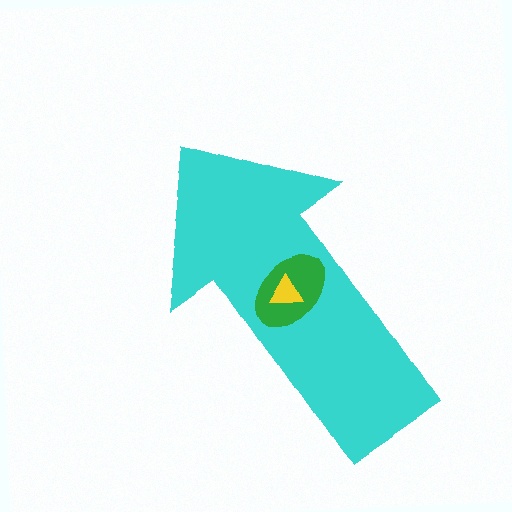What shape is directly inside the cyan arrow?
The green ellipse.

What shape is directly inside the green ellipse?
The yellow triangle.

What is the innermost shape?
The yellow triangle.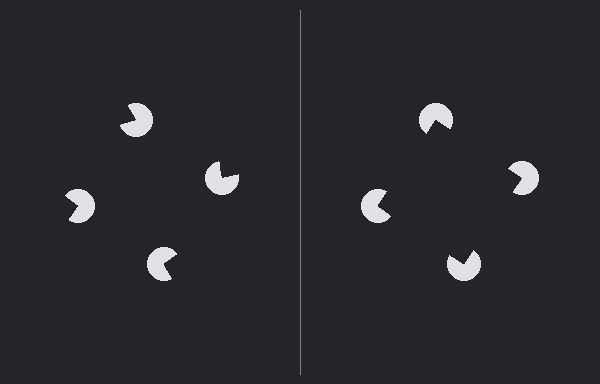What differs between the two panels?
The pac-man discs are positioned identically on both sides; only the wedge orientations differ. On the right they align to a square; on the left they are misaligned.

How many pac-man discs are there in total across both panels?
8 — 4 on each side.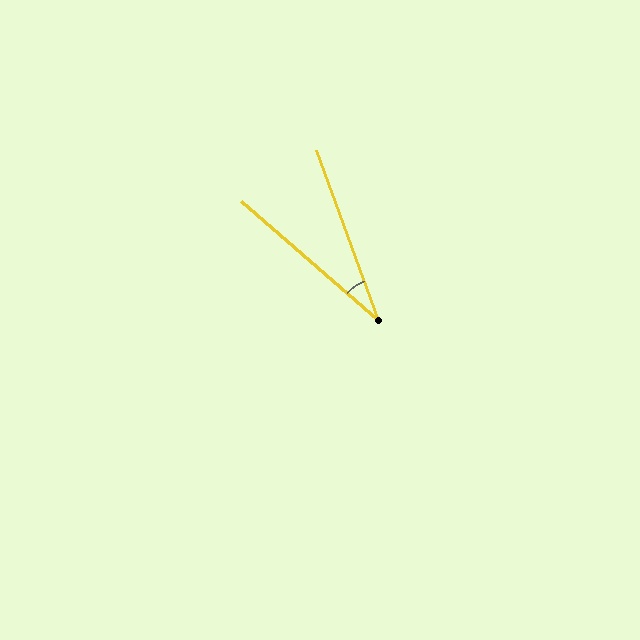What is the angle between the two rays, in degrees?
Approximately 29 degrees.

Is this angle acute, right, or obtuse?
It is acute.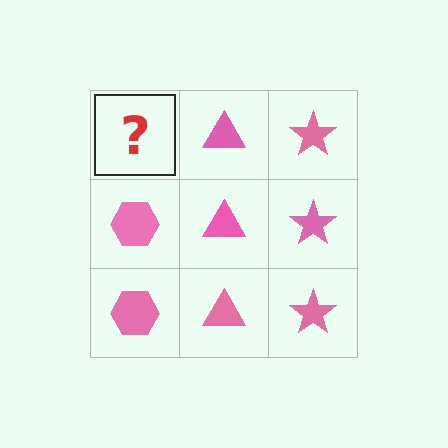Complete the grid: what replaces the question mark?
The question mark should be replaced with a pink hexagon.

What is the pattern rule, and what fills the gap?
The rule is that each column has a consistent shape. The gap should be filled with a pink hexagon.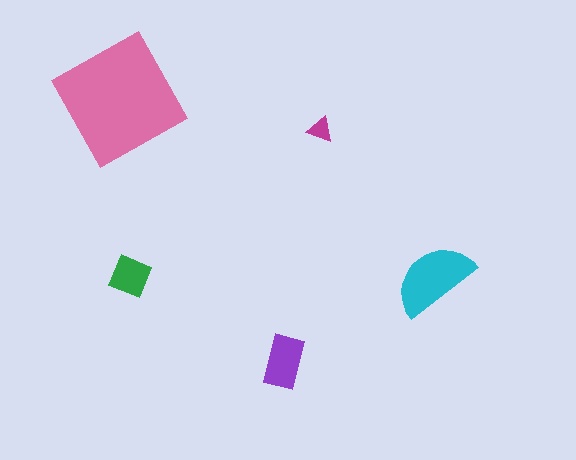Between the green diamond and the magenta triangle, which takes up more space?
The green diamond.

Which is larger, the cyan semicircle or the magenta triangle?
The cyan semicircle.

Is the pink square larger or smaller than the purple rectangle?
Larger.